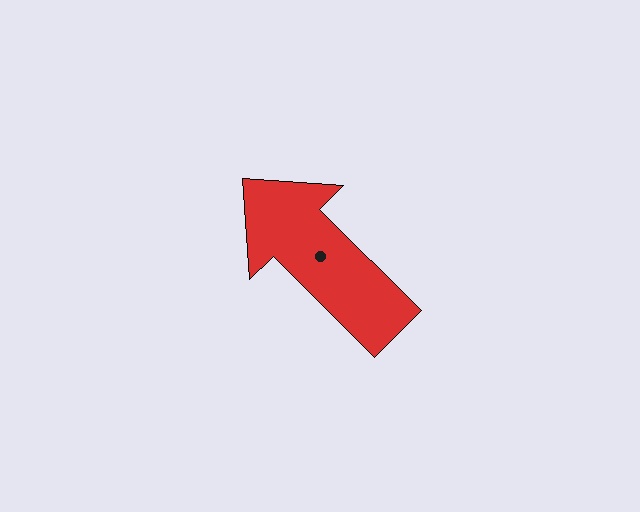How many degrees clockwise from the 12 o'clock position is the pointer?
Approximately 315 degrees.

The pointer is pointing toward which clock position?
Roughly 10 o'clock.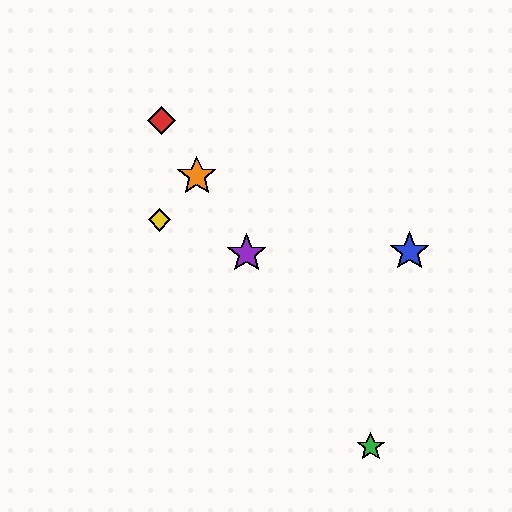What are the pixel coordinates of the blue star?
The blue star is at (410, 252).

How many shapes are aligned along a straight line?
4 shapes (the red diamond, the green star, the purple star, the orange star) are aligned along a straight line.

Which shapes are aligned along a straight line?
The red diamond, the green star, the purple star, the orange star are aligned along a straight line.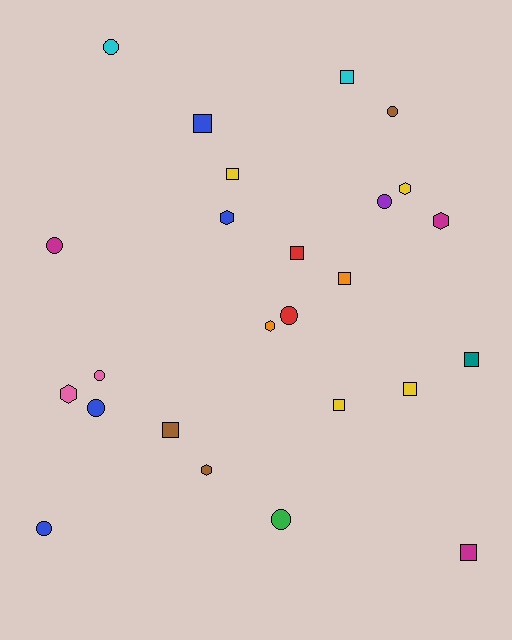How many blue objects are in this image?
There are 4 blue objects.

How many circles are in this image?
There are 9 circles.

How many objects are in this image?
There are 25 objects.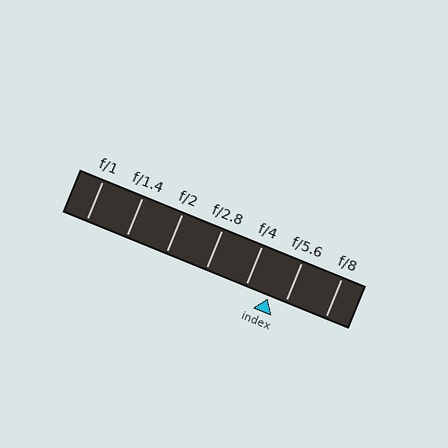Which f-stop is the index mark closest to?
The index mark is closest to f/5.6.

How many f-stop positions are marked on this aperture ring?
There are 7 f-stop positions marked.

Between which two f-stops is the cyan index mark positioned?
The index mark is between f/4 and f/5.6.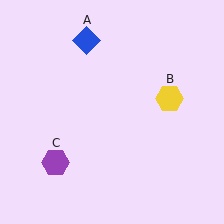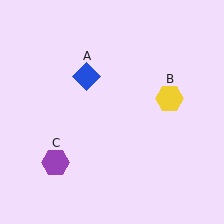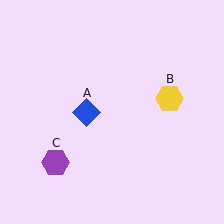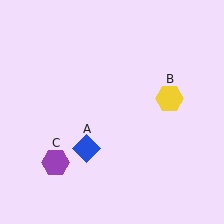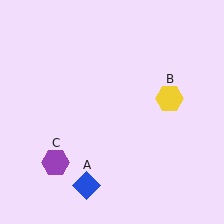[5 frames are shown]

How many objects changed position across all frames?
1 object changed position: blue diamond (object A).